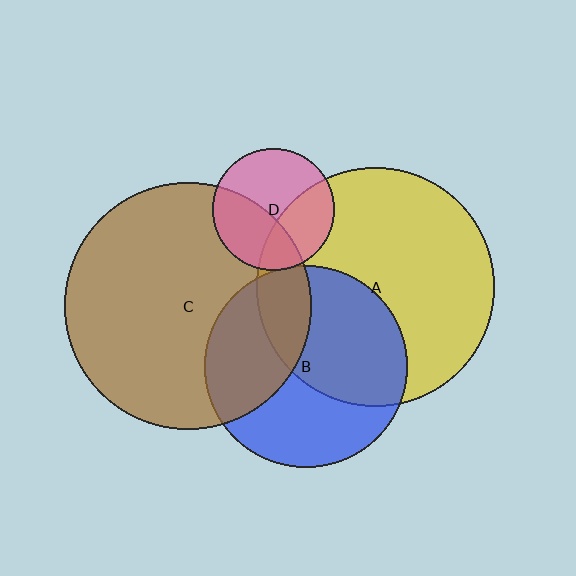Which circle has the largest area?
Circle C (brown).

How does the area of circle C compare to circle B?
Approximately 1.5 times.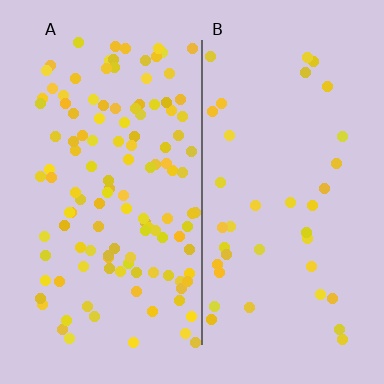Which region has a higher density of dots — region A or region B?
A (the left).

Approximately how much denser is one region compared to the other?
Approximately 3.2× — region A over region B.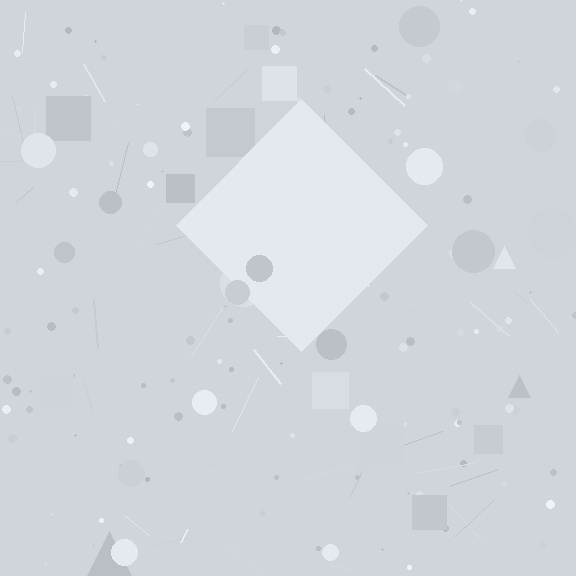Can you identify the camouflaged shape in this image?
The camouflaged shape is a diamond.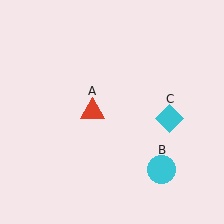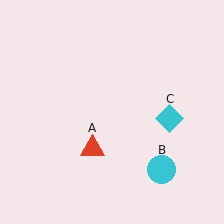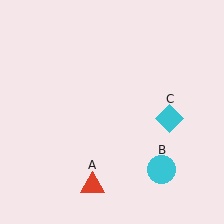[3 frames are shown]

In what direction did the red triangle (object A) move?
The red triangle (object A) moved down.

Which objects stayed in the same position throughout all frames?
Cyan circle (object B) and cyan diamond (object C) remained stationary.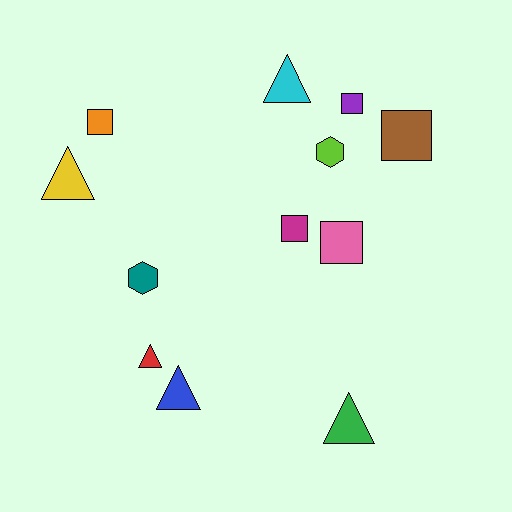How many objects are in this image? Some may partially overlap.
There are 12 objects.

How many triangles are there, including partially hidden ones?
There are 5 triangles.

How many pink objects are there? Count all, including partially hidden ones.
There is 1 pink object.